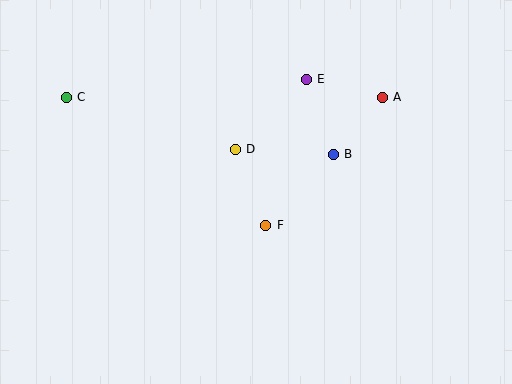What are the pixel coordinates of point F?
Point F is at (266, 225).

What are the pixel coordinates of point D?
Point D is at (235, 149).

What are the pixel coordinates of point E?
Point E is at (306, 79).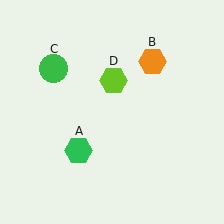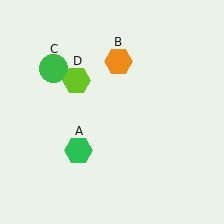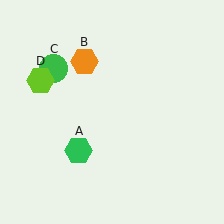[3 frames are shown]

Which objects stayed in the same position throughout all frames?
Green hexagon (object A) and green circle (object C) remained stationary.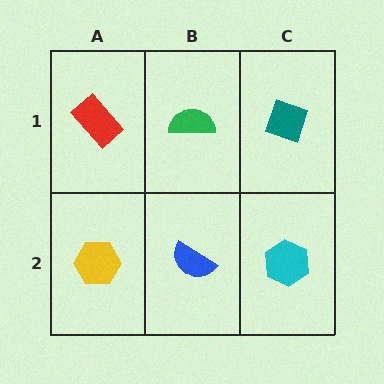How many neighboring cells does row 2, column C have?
2.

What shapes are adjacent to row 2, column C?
A teal diamond (row 1, column C), a blue semicircle (row 2, column B).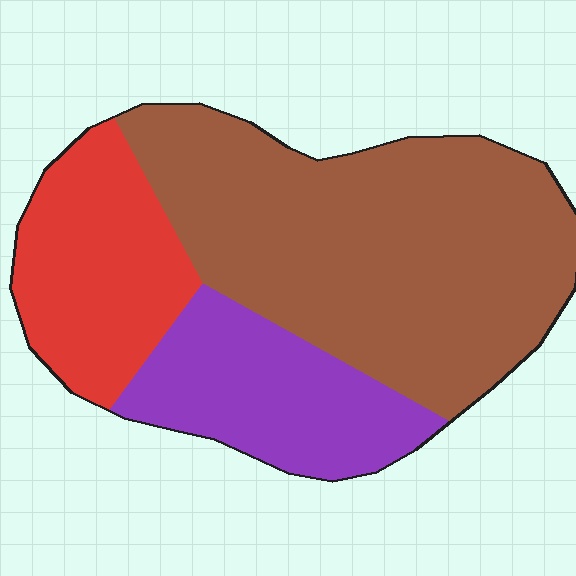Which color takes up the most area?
Brown, at roughly 55%.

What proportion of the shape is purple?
Purple takes up about one fifth (1/5) of the shape.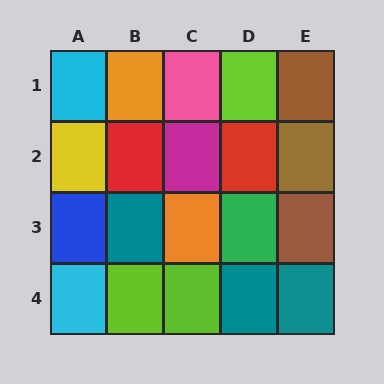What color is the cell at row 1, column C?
Pink.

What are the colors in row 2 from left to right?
Yellow, red, magenta, red, brown.